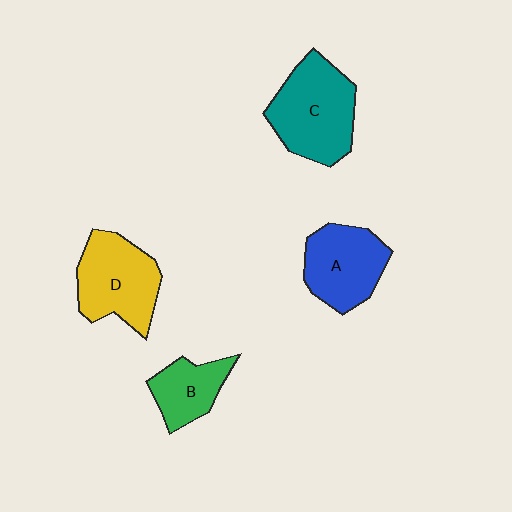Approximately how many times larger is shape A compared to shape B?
Approximately 1.4 times.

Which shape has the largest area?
Shape C (teal).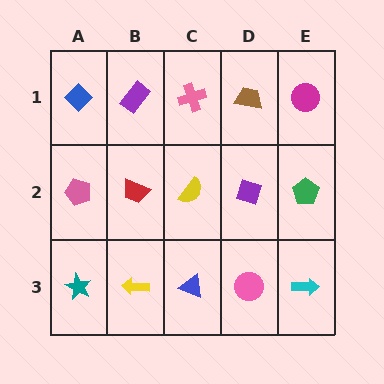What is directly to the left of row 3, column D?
A blue triangle.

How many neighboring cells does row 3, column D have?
3.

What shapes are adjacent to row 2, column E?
A magenta circle (row 1, column E), a cyan arrow (row 3, column E), a purple diamond (row 2, column D).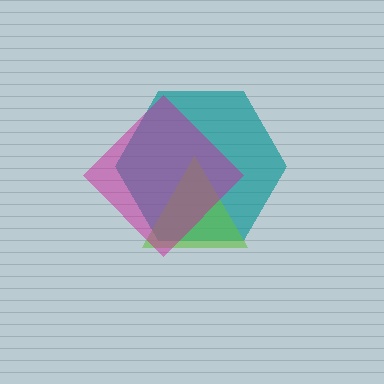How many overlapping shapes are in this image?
There are 3 overlapping shapes in the image.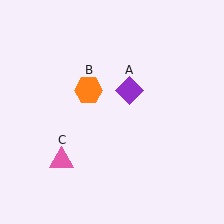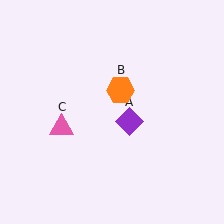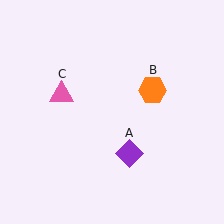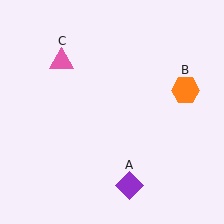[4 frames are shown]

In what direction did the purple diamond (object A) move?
The purple diamond (object A) moved down.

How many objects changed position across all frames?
3 objects changed position: purple diamond (object A), orange hexagon (object B), pink triangle (object C).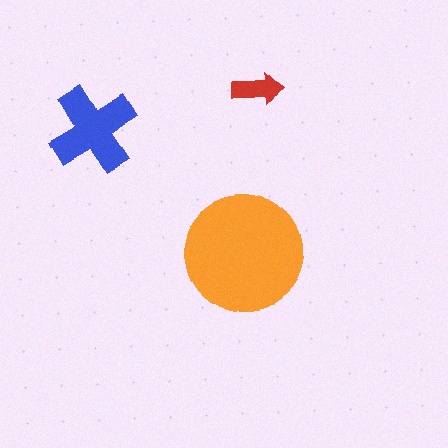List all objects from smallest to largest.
The red arrow, the blue cross, the orange circle.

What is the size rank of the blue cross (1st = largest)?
2nd.